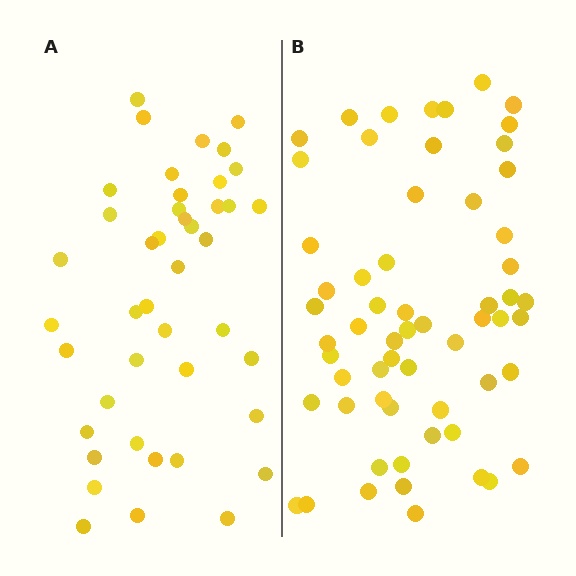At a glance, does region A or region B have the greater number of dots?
Region B (the right region) has more dots.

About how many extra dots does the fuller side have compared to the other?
Region B has approximately 15 more dots than region A.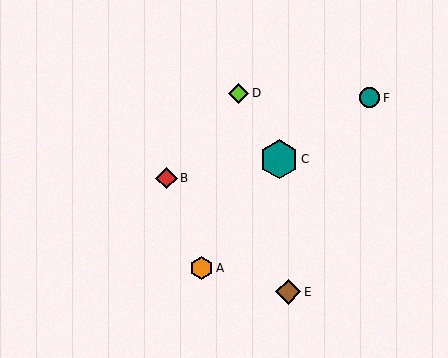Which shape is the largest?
The teal hexagon (labeled C) is the largest.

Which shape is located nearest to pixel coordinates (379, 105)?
The teal circle (labeled F) at (369, 98) is nearest to that location.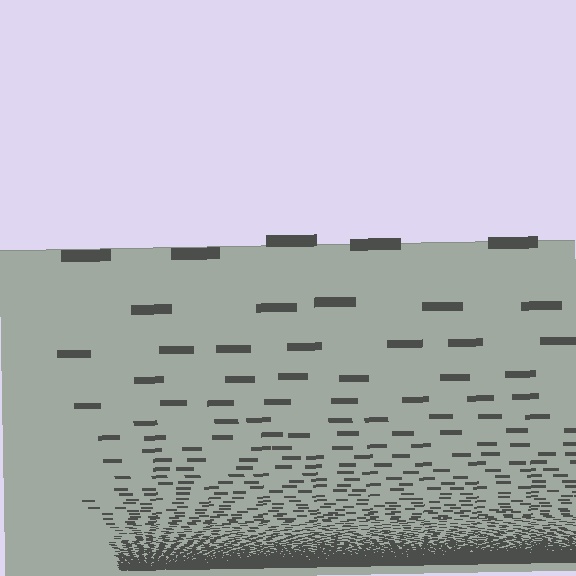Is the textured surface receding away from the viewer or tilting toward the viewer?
The surface appears to tilt toward the viewer. Texture elements get larger and sparser toward the top.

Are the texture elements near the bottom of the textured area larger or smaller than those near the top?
Smaller. The gradient is inverted — elements near the bottom are smaller and denser.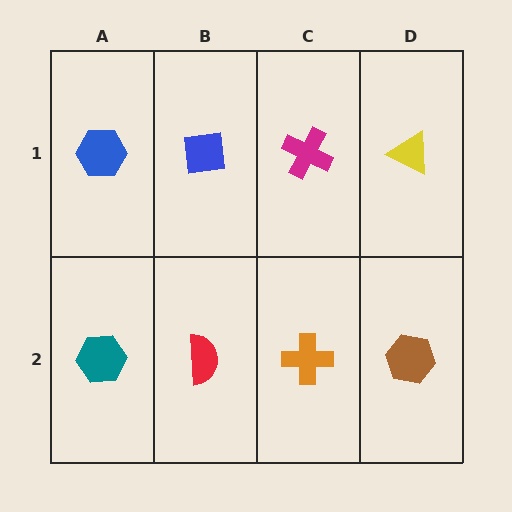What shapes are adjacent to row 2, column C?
A magenta cross (row 1, column C), a red semicircle (row 2, column B), a brown hexagon (row 2, column D).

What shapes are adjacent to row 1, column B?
A red semicircle (row 2, column B), a blue hexagon (row 1, column A), a magenta cross (row 1, column C).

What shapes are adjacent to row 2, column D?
A yellow triangle (row 1, column D), an orange cross (row 2, column C).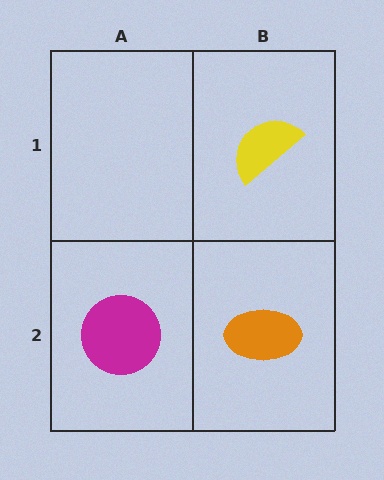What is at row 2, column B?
An orange ellipse.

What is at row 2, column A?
A magenta circle.